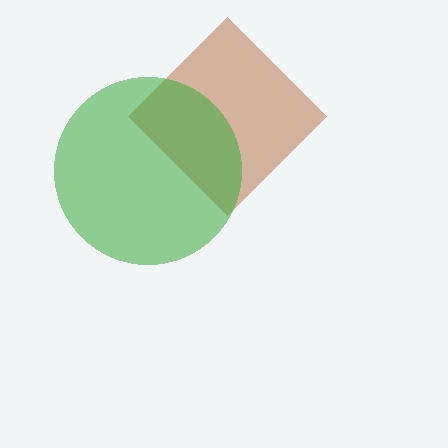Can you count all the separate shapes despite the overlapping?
Yes, there are 2 separate shapes.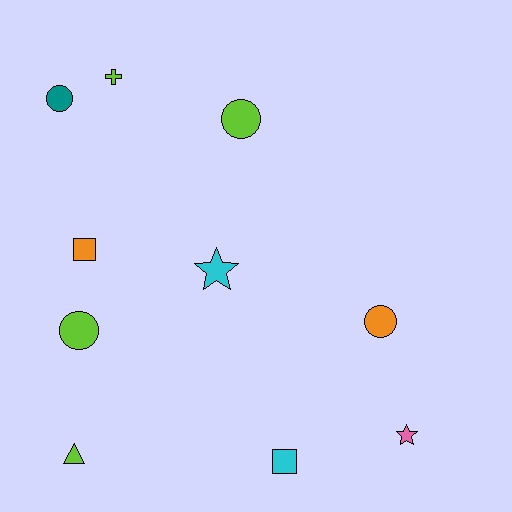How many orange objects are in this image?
There are 2 orange objects.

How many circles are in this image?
There are 4 circles.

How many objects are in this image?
There are 10 objects.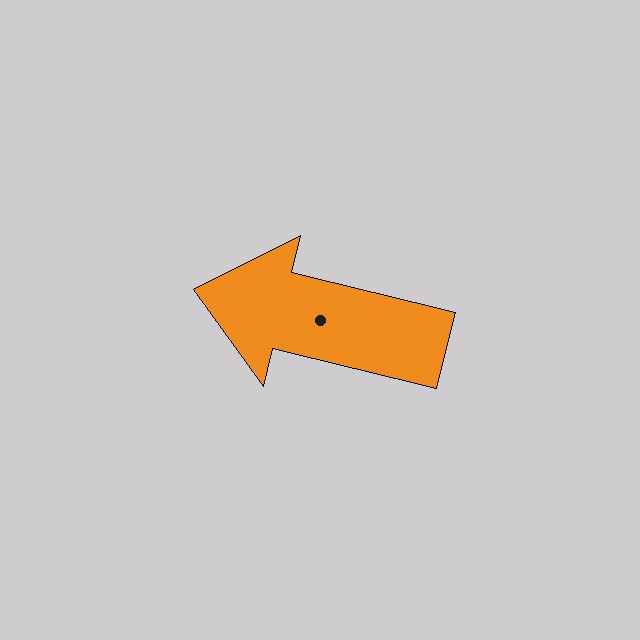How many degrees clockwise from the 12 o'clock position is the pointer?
Approximately 284 degrees.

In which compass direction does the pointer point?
West.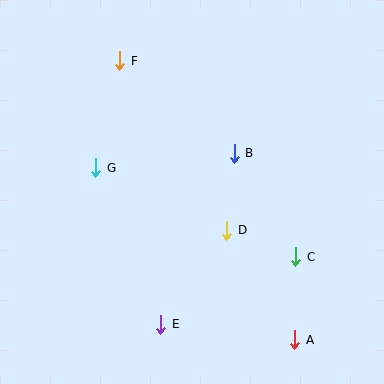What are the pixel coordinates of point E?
Point E is at (161, 324).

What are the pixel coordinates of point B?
Point B is at (234, 153).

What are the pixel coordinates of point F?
Point F is at (120, 61).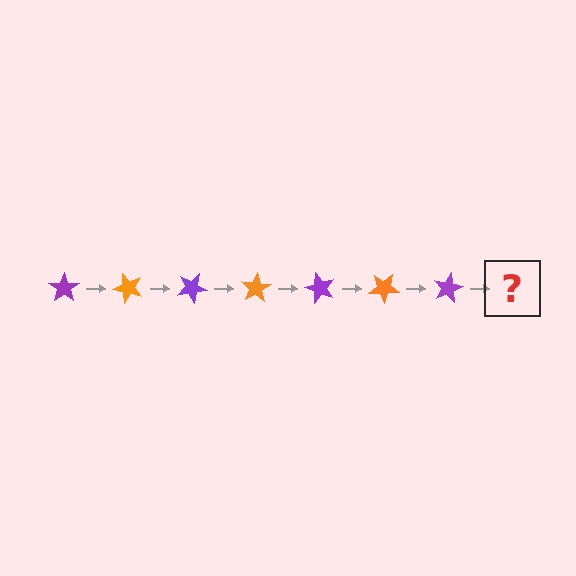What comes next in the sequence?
The next element should be an orange star, rotated 350 degrees from the start.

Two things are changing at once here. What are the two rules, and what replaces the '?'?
The two rules are that it rotates 50 degrees each step and the color cycles through purple and orange. The '?' should be an orange star, rotated 350 degrees from the start.